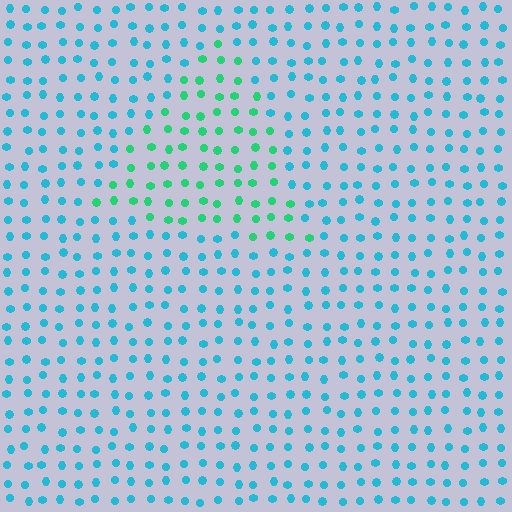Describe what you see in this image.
The image is filled with small cyan elements in a uniform arrangement. A triangle-shaped region is visible where the elements are tinted to a slightly different hue, forming a subtle color boundary.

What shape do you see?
I see a triangle.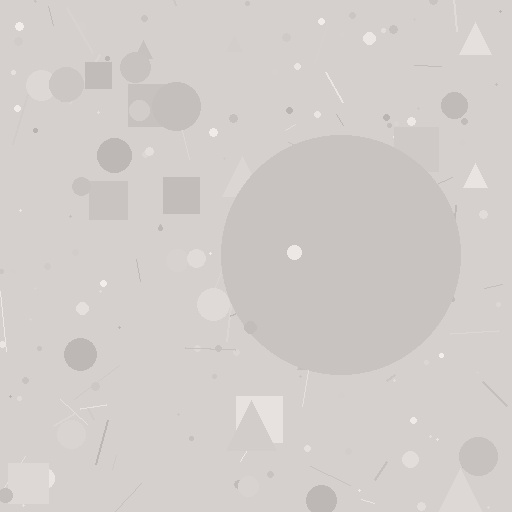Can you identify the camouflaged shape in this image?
The camouflaged shape is a circle.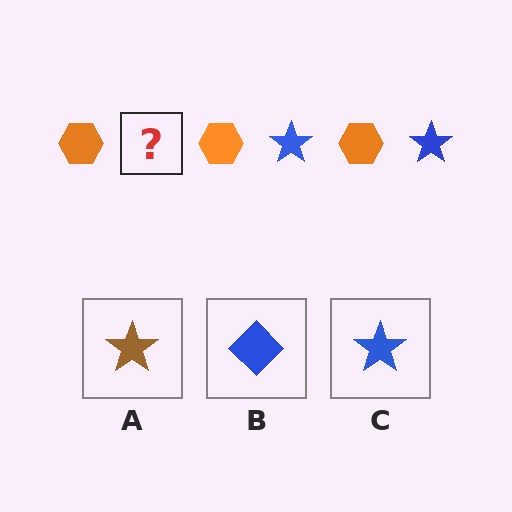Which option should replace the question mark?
Option C.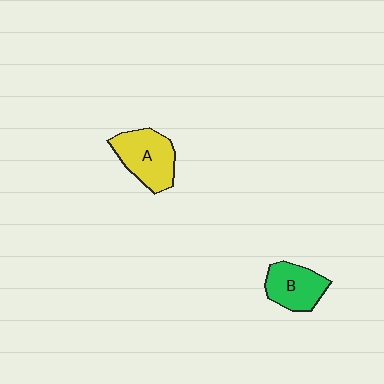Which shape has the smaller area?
Shape B (green).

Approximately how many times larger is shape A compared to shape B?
Approximately 1.2 times.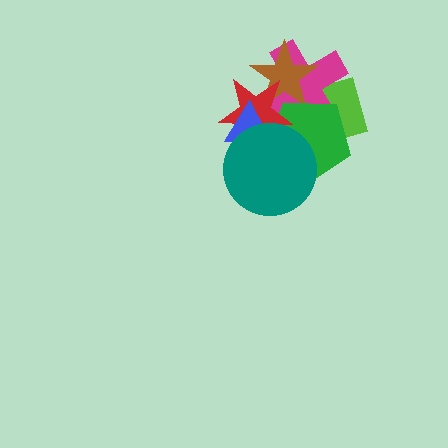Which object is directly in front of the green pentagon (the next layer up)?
The red star is directly in front of the green pentagon.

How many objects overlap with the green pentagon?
6 objects overlap with the green pentagon.